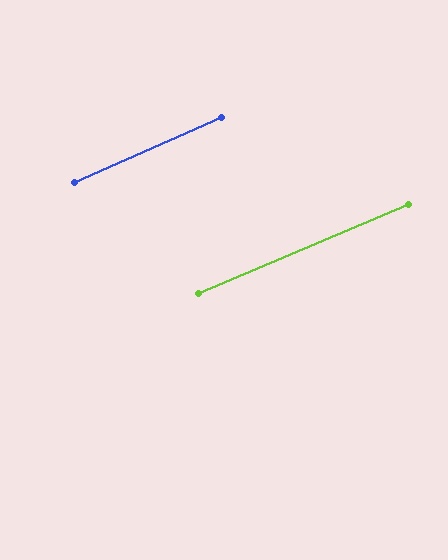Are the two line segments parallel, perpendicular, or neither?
Parallel — their directions differ by only 1.0°.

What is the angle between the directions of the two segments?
Approximately 1 degree.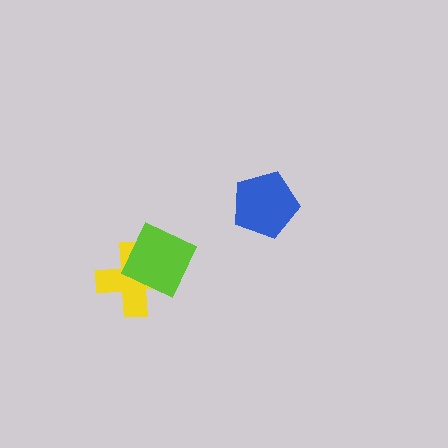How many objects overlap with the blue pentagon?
0 objects overlap with the blue pentagon.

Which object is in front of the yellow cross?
The lime square is in front of the yellow cross.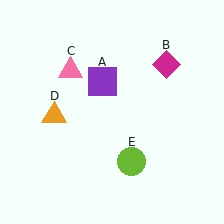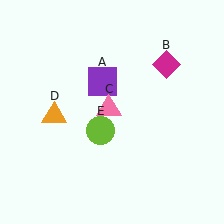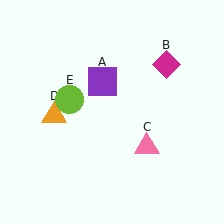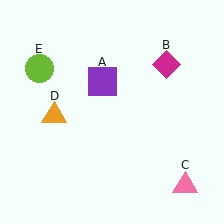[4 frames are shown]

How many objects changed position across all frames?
2 objects changed position: pink triangle (object C), lime circle (object E).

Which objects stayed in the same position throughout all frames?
Purple square (object A) and magenta diamond (object B) and orange triangle (object D) remained stationary.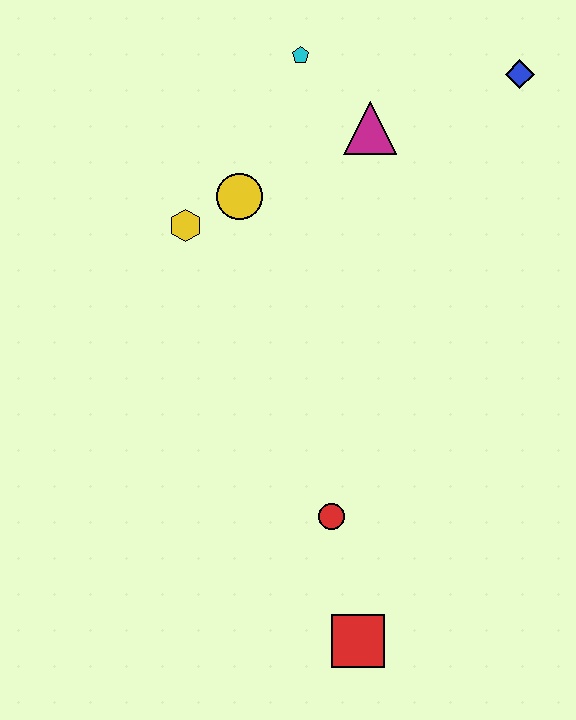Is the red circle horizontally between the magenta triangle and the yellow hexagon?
Yes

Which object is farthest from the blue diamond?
The red square is farthest from the blue diamond.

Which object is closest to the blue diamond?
The magenta triangle is closest to the blue diamond.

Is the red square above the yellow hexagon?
No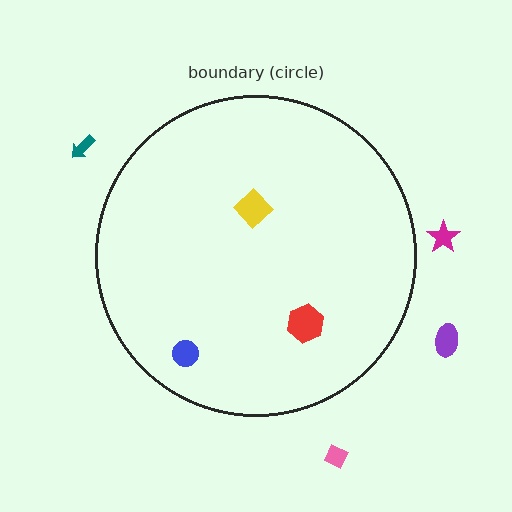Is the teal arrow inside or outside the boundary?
Outside.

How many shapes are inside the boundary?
3 inside, 4 outside.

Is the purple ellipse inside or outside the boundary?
Outside.